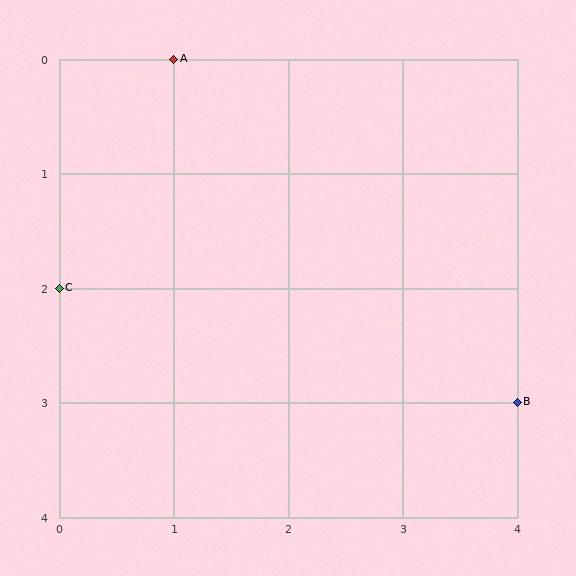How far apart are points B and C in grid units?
Points B and C are 4 columns and 1 row apart (about 4.1 grid units diagonally).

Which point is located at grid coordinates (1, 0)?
Point A is at (1, 0).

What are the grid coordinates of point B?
Point B is at grid coordinates (4, 3).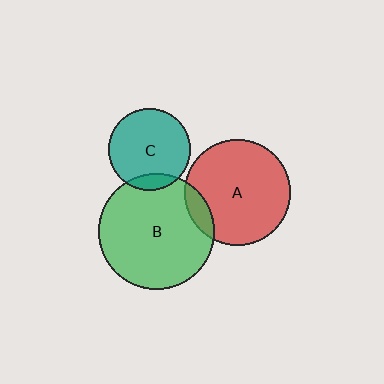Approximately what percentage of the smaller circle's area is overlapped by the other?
Approximately 10%.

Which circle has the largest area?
Circle B (green).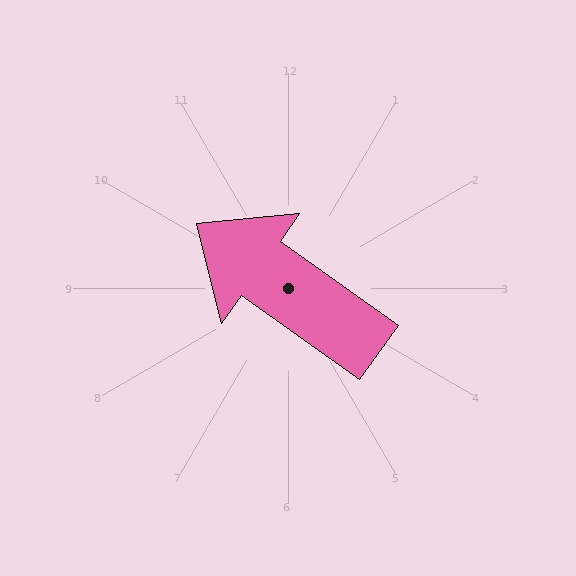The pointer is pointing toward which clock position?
Roughly 10 o'clock.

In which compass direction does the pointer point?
Northwest.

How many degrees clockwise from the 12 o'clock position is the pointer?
Approximately 305 degrees.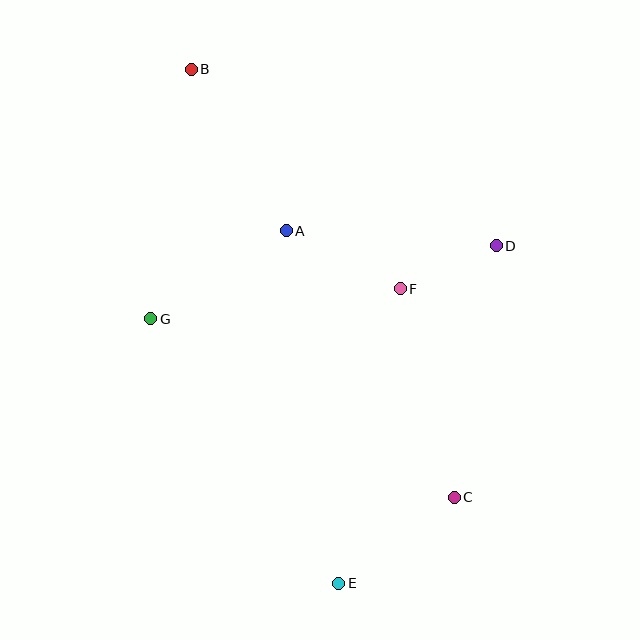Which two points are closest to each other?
Points D and F are closest to each other.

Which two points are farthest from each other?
Points B and E are farthest from each other.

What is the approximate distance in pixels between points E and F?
The distance between E and F is approximately 301 pixels.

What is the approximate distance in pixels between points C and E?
The distance between C and E is approximately 144 pixels.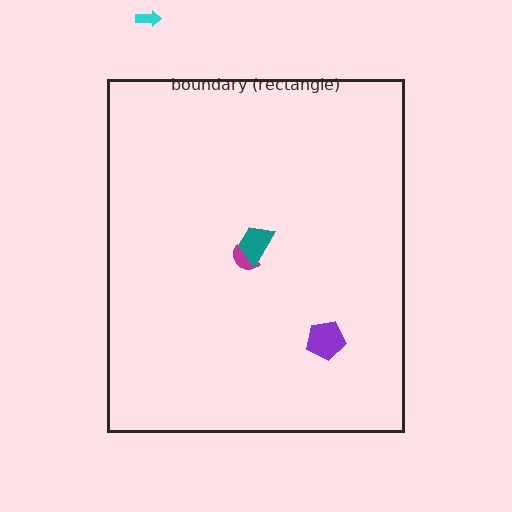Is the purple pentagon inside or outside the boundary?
Inside.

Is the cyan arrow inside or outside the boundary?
Outside.